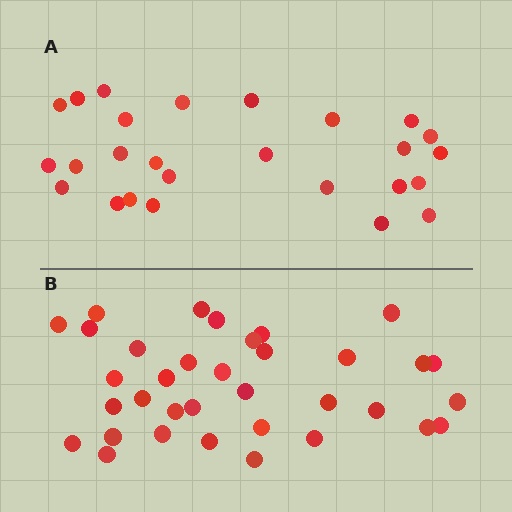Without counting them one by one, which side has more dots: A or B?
Region B (the bottom region) has more dots.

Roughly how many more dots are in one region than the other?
Region B has roughly 8 or so more dots than region A.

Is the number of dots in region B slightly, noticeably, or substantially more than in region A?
Region B has noticeably more, but not dramatically so. The ratio is roughly 1.3 to 1.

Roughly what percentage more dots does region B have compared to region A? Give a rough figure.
About 35% more.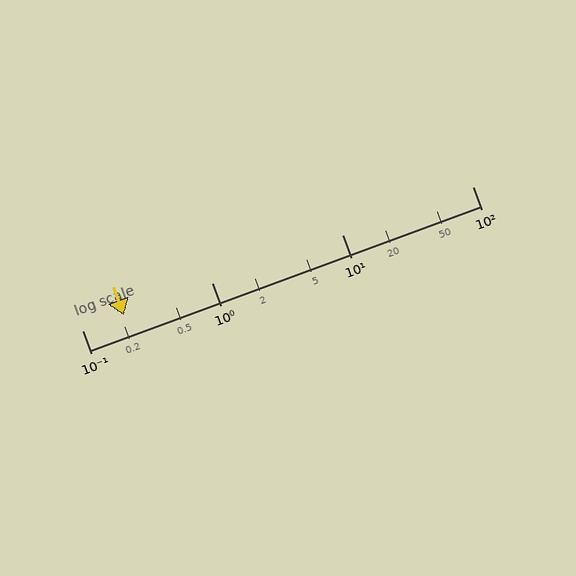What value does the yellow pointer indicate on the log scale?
The pointer indicates approximately 0.21.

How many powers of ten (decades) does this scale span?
The scale spans 3 decades, from 0.1 to 100.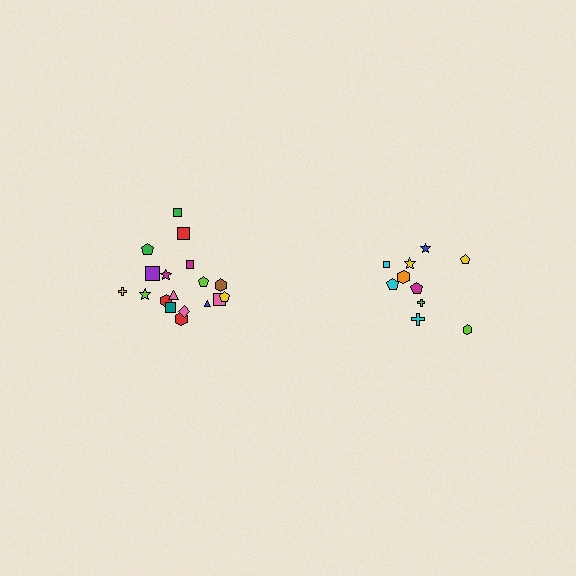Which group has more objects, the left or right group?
The left group.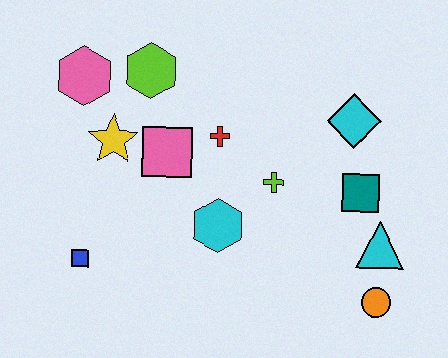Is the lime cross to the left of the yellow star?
No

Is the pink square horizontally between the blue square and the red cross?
Yes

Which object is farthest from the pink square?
The orange circle is farthest from the pink square.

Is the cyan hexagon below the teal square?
Yes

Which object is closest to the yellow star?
The pink square is closest to the yellow star.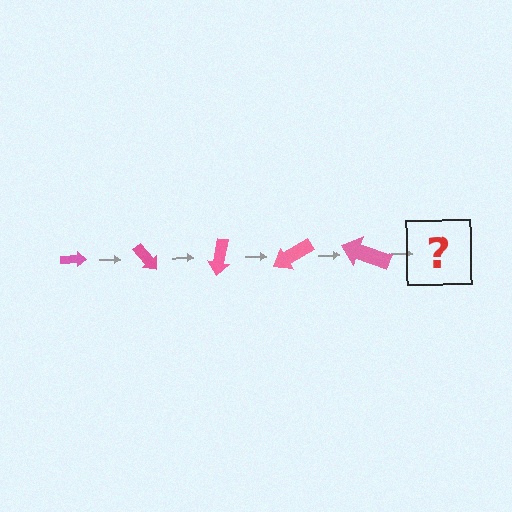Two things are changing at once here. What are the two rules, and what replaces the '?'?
The two rules are that the arrow grows larger each step and it rotates 50 degrees each step. The '?' should be an arrow, larger than the previous one and rotated 250 degrees from the start.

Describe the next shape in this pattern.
It should be an arrow, larger than the previous one and rotated 250 degrees from the start.